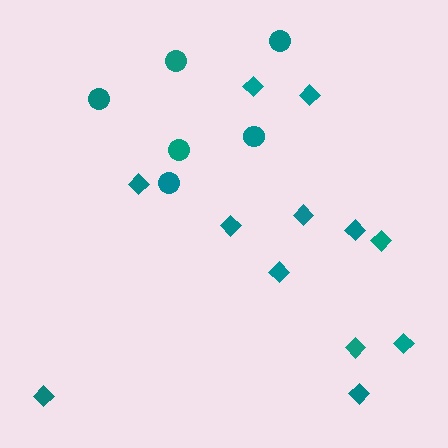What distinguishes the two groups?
There are 2 groups: one group of diamonds (12) and one group of circles (6).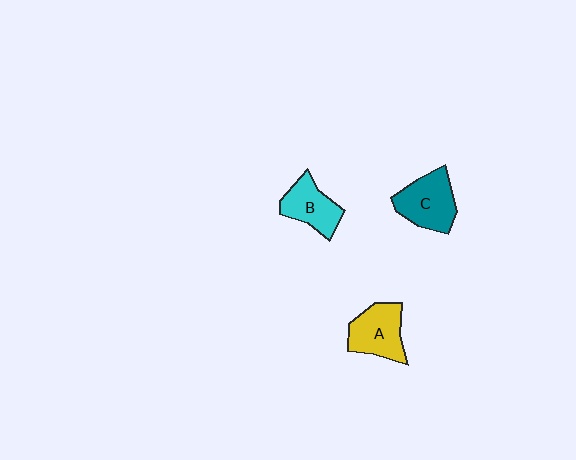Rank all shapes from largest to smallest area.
From largest to smallest: C (teal), A (yellow), B (cyan).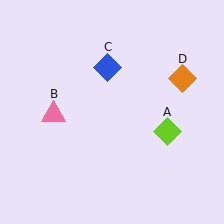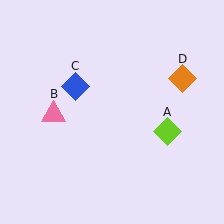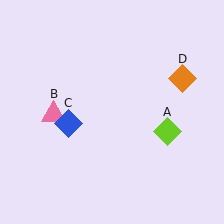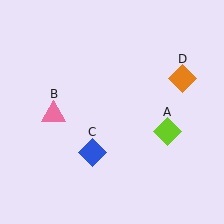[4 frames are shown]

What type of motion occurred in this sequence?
The blue diamond (object C) rotated counterclockwise around the center of the scene.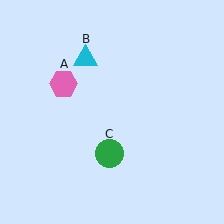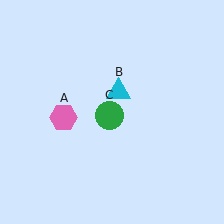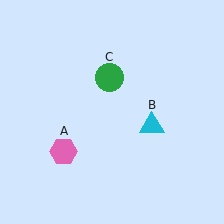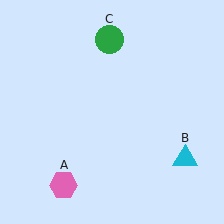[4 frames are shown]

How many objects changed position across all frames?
3 objects changed position: pink hexagon (object A), cyan triangle (object B), green circle (object C).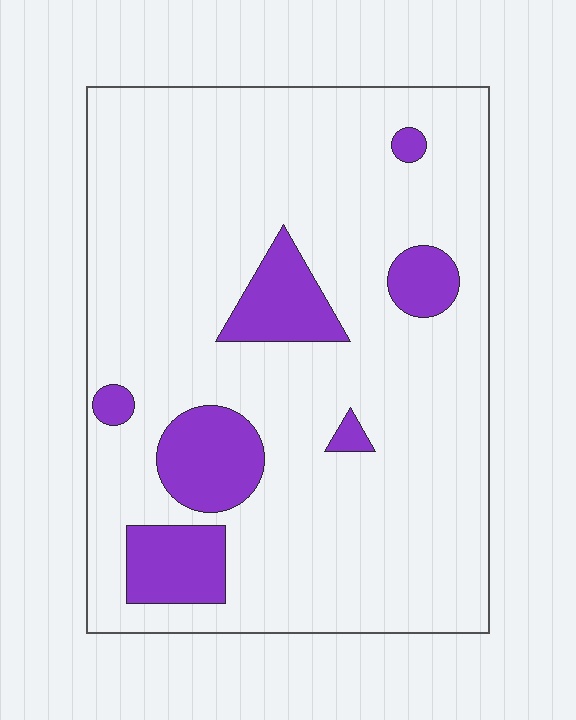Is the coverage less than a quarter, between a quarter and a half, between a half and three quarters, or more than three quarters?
Less than a quarter.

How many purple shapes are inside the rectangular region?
7.